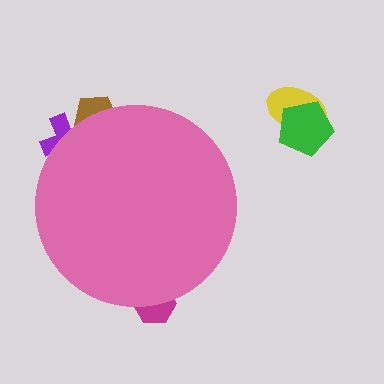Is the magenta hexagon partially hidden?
Yes, the magenta hexagon is partially hidden behind the pink circle.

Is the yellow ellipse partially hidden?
No, the yellow ellipse is fully visible.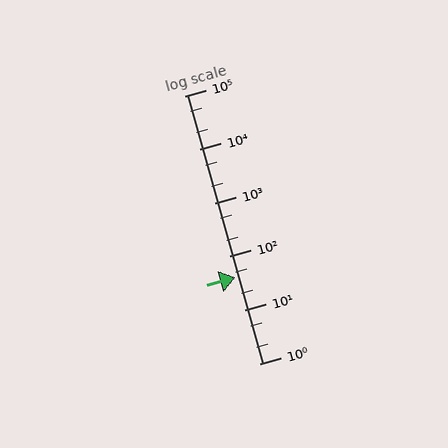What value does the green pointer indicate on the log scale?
The pointer indicates approximately 41.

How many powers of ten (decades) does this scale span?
The scale spans 5 decades, from 1 to 100000.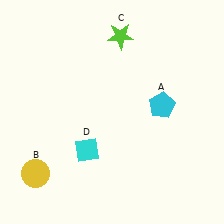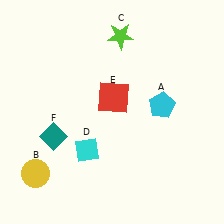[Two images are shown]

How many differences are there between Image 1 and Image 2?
There are 2 differences between the two images.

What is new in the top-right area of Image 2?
A red square (E) was added in the top-right area of Image 2.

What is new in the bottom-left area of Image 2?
A teal diamond (F) was added in the bottom-left area of Image 2.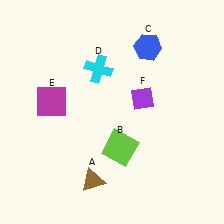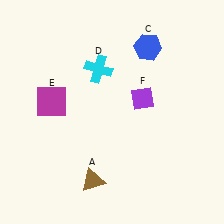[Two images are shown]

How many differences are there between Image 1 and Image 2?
There is 1 difference between the two images.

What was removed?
The lime square (B) was removed in Image 2.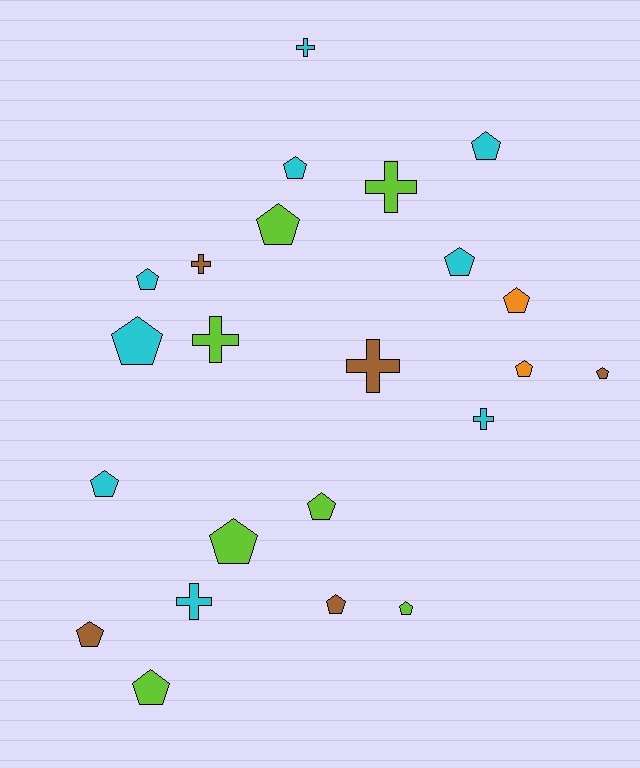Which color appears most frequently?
Cyan, with 9 objects.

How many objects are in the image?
There are 23 objects.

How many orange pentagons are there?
There are 2 orange pentagons.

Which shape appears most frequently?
Pentagon, with 16 objects.